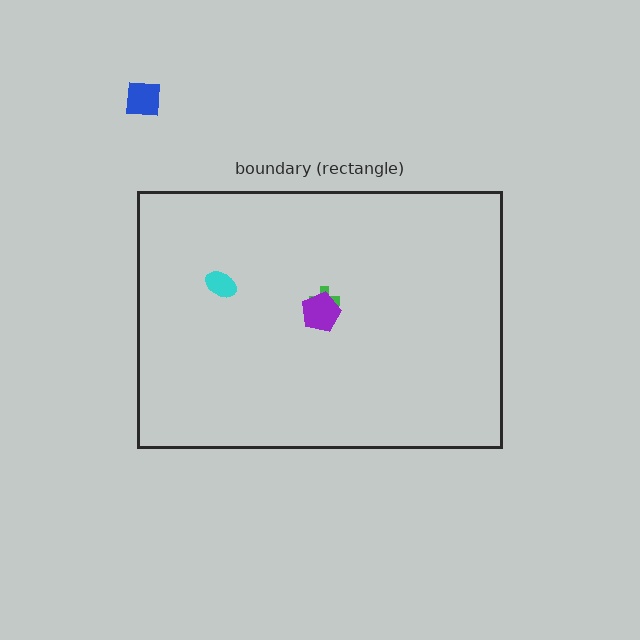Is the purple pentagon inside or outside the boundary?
Inside.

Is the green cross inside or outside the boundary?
Inside.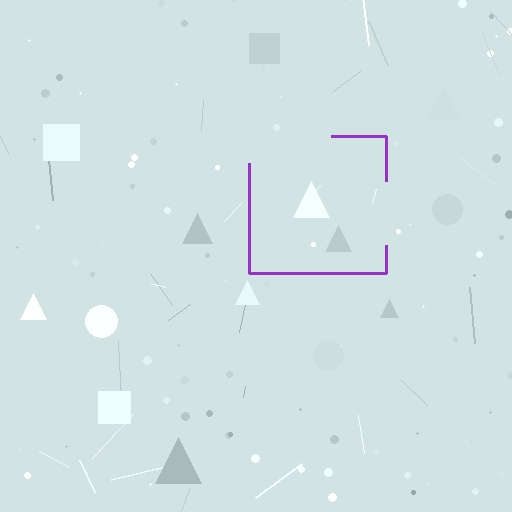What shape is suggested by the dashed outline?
The dashed outline suggests a square.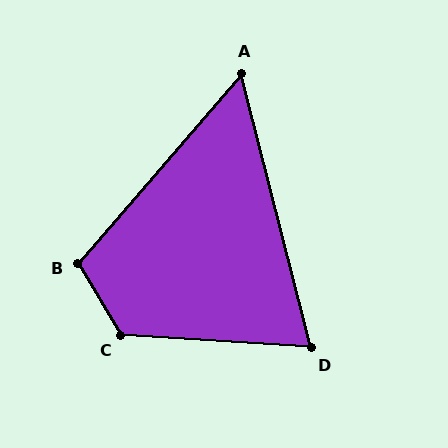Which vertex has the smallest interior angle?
A, at approximately 55 degrees.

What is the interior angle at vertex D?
Approximately 72 degrees (acute).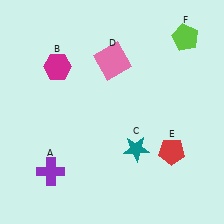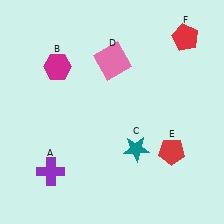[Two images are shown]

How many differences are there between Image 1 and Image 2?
There is 1 difference between the two images.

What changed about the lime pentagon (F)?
In Image 1, F is lime. In Image 2, it changed to red.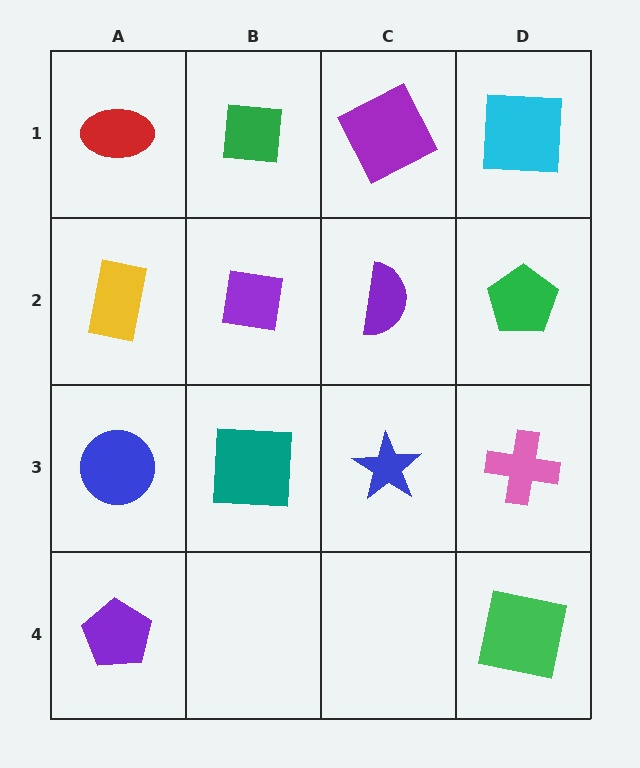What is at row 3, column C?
A blue star.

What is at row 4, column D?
A green square.